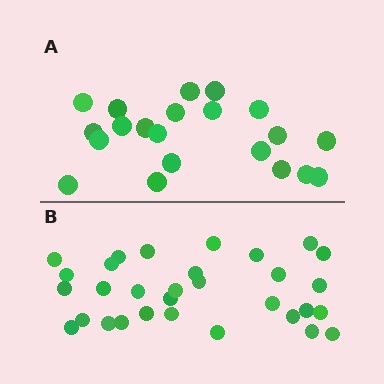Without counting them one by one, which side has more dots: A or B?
Region B (the bottom region) has more dots.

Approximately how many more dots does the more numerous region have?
Region B has roughly 10 or so more dots than region A.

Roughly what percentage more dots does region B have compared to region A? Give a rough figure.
About 50% more.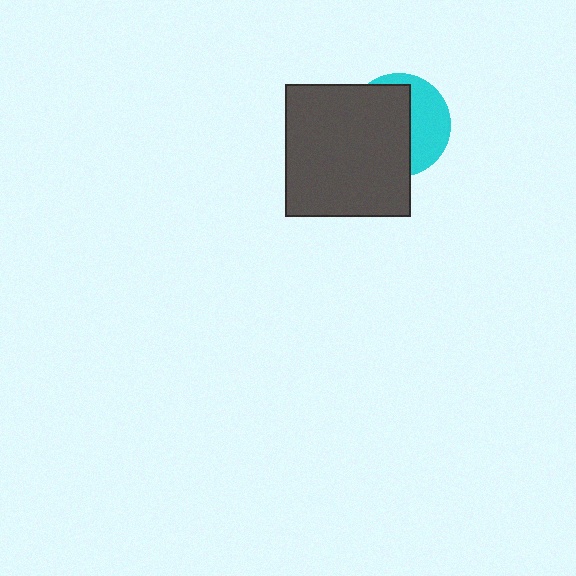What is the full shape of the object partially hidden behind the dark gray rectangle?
The partially hidden object is a cyan circle.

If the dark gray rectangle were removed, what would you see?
You would see the complete cyan circle.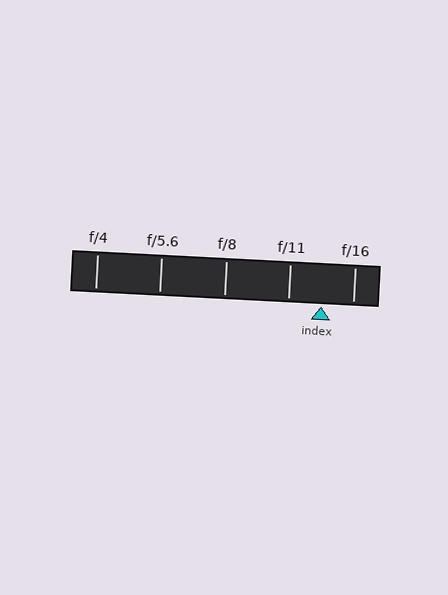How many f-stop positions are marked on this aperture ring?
There are 5 f-stop positions marked.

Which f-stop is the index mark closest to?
The index mark is closest to f/16.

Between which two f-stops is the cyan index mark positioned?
The index mark is between f/11 and f/16.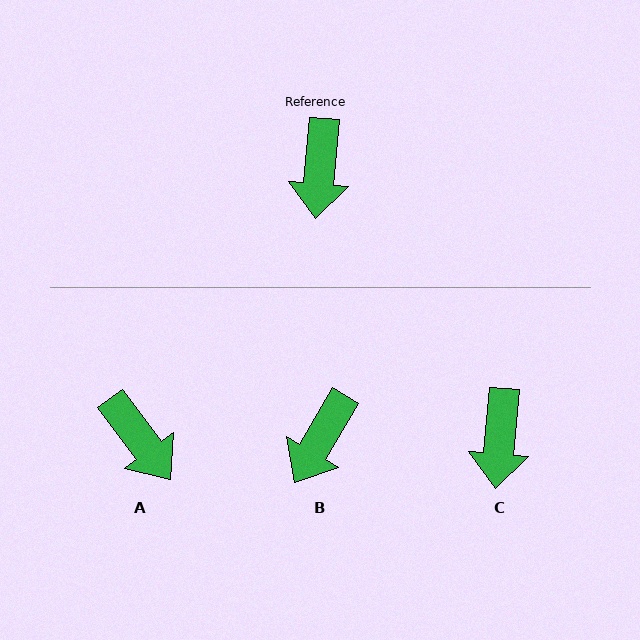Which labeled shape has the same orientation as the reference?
C.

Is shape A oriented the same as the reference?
No, it is off by about 42 degrees.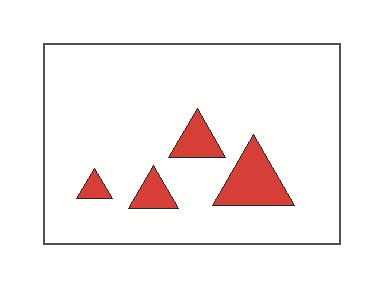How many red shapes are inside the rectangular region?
4.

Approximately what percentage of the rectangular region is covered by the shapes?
Approximately 10%.